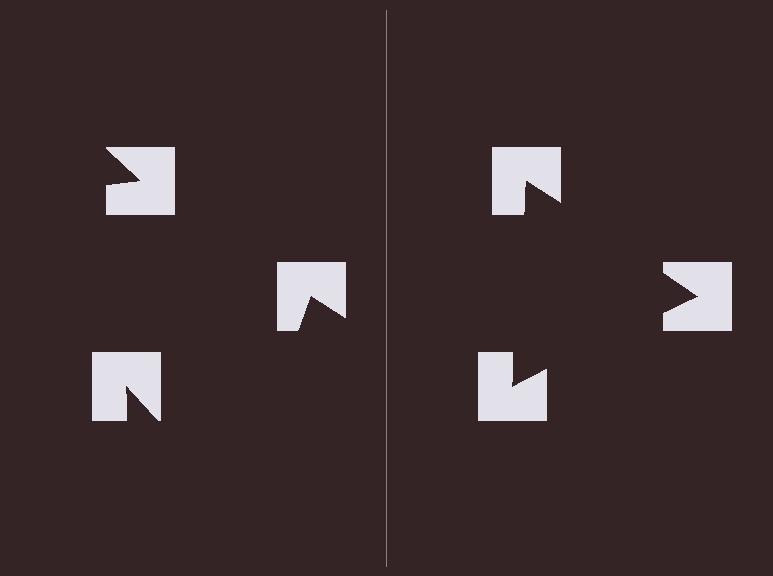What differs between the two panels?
The notched squares are positioned identically on both sides; only the wedge orientations differ. On the right they align to a triangle; on the left they are misaligned.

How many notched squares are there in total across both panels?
6 — 3 on each side.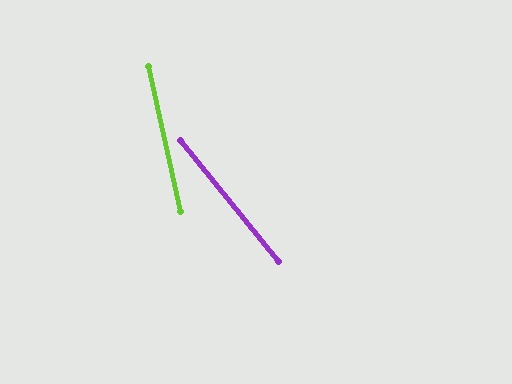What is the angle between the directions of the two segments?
Approximately 26 degrees.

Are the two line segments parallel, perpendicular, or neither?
Neither parallel nor perpendicular — they differ by about 26°.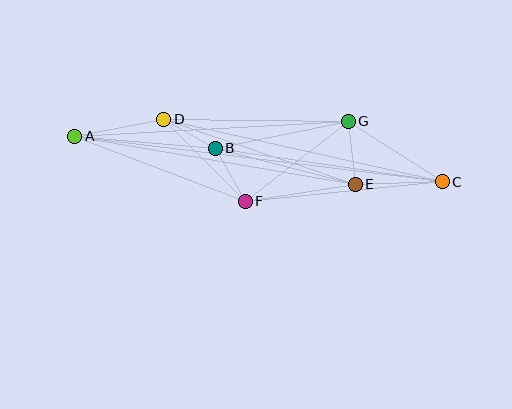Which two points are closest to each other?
Points B and D are closest to each other.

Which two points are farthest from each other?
Points A and C are farthest from each other.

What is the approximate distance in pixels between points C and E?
The distance between C and E is approximately 87 pixels.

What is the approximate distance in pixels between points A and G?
The distance between A and G is approximately 274 pixels.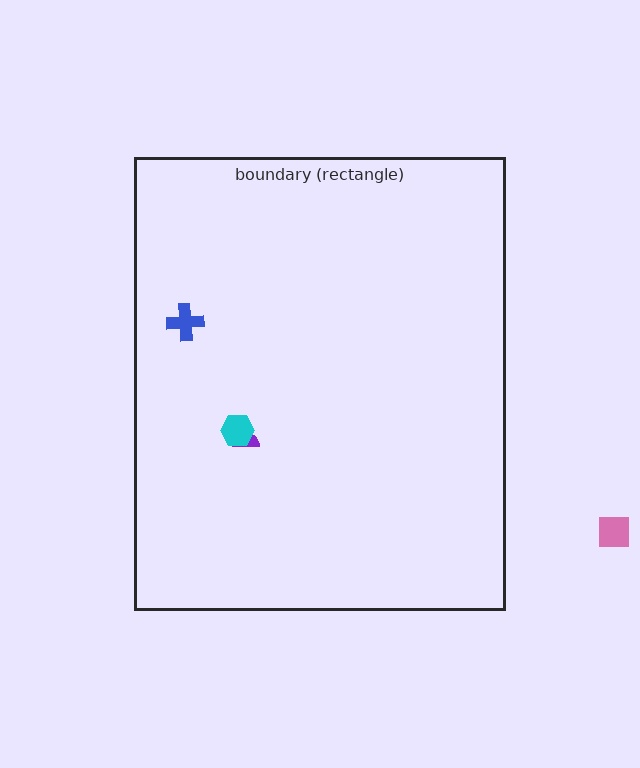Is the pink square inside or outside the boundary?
Outside.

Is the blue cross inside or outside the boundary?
Inside.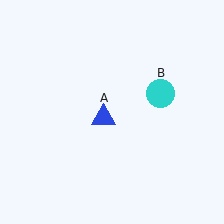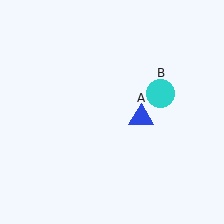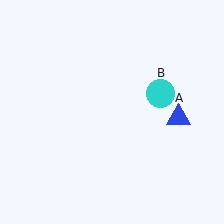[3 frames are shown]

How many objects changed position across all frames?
1 object changed position: blue triangle (object A).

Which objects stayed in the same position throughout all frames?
Cyan circle (object B) remained stationary.